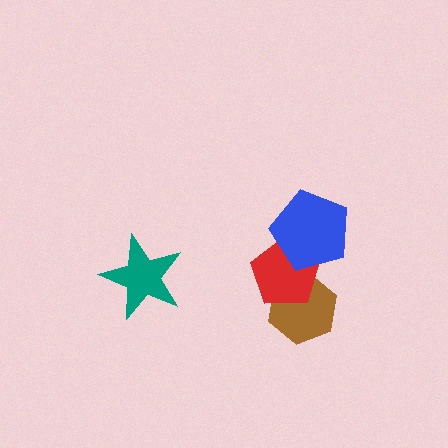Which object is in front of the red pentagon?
The blue pentagon is in front of the red pentagon.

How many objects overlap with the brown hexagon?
1 object overlaps with the brown hexagon.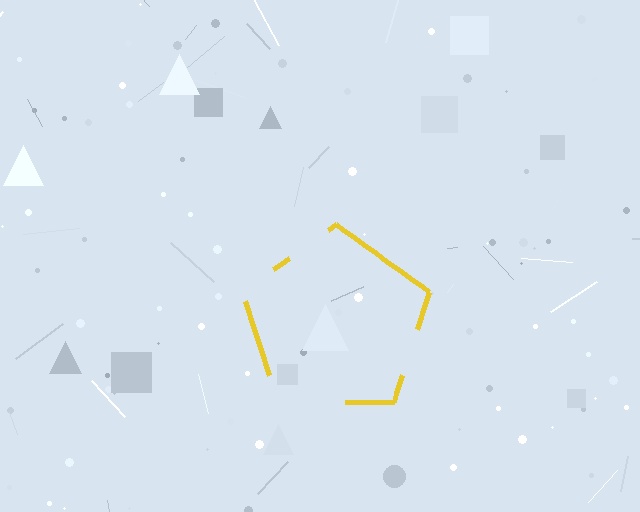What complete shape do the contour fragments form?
The contour fragments form a pentagon.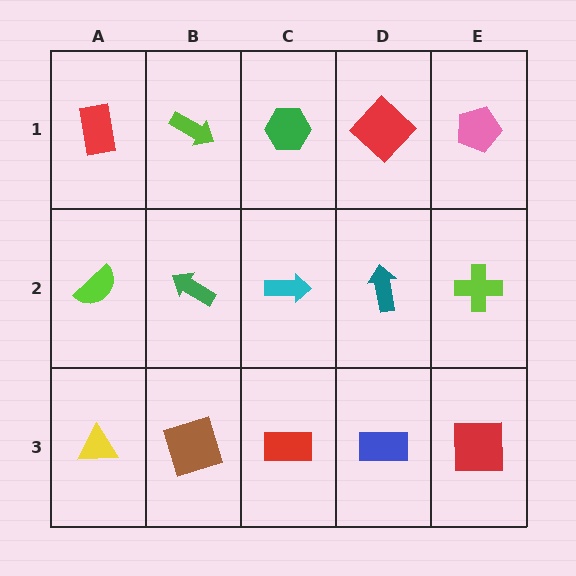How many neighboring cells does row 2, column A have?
3.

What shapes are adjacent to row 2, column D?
A red diamond (row 1, column D), a blue rectangle (row 3, column D), a cyan arrow (row 2, column C), a lime cross (row 2, column E).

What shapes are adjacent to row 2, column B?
A lime arrow (row 1, column B), a brown square (row 3, column B), a lime semicircle (row 2, column A), a cyan arrow (row 2, column C).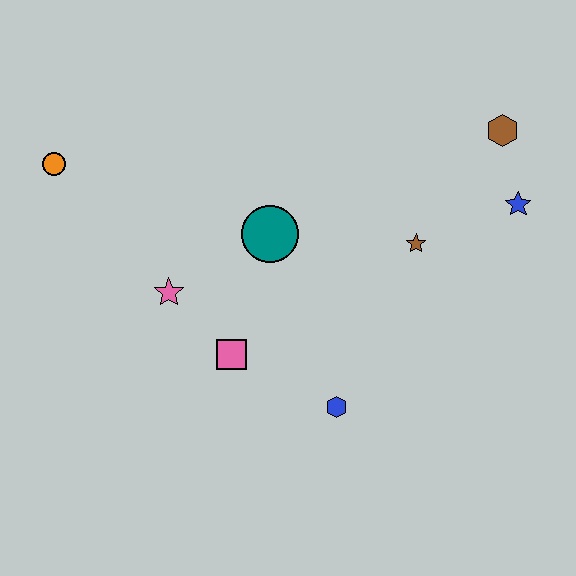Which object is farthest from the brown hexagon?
The orange circle is farthest from the brown hexagon.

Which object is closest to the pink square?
The pink star is closest to the pink square.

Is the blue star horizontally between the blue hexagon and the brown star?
No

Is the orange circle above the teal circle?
Yes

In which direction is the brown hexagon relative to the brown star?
The brown hexagon is above the brown star.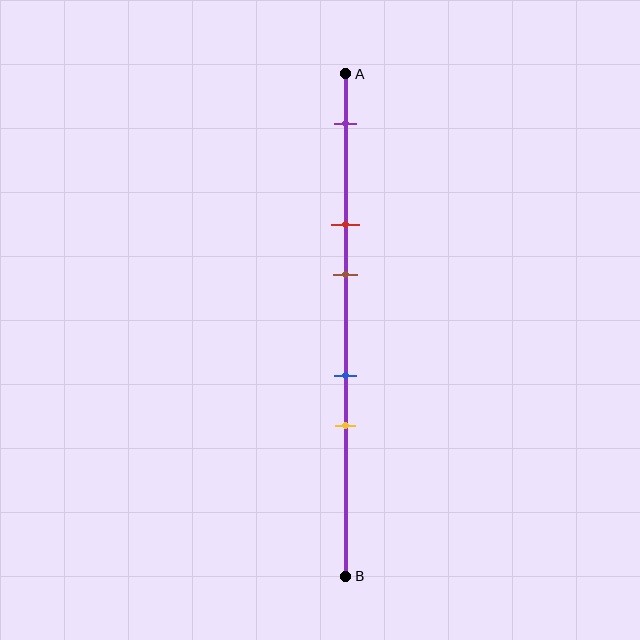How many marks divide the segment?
There are 5 marks dividing the segment.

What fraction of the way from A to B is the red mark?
The red mark is approximately 30% (0.3) of the way from A to B.